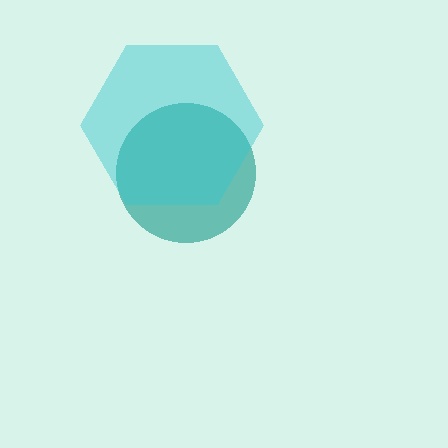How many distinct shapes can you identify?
There are 2 distinct shapes: a teal circle, a cyan hexagon.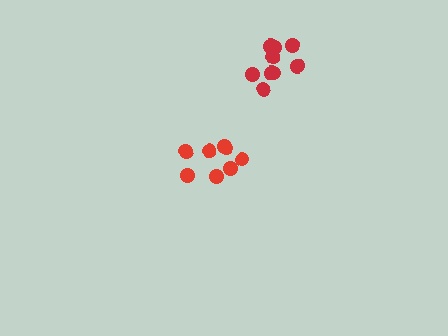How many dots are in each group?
Group 1: 8 dots, Group 2: 9 dots (17 total).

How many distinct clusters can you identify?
There are 2 distinct clusters.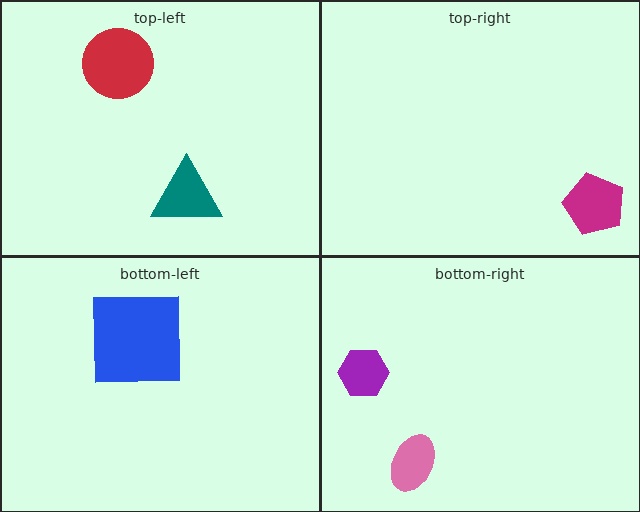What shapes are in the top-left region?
The teal triangle, the red circle.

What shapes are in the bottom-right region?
The pink ellipse, the purple hexagon.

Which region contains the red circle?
The top-left region.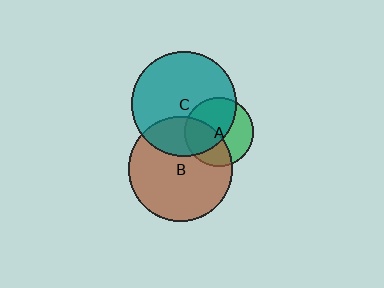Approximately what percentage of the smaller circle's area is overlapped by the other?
Approximately 25%.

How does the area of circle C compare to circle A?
Approximately 2.3 times.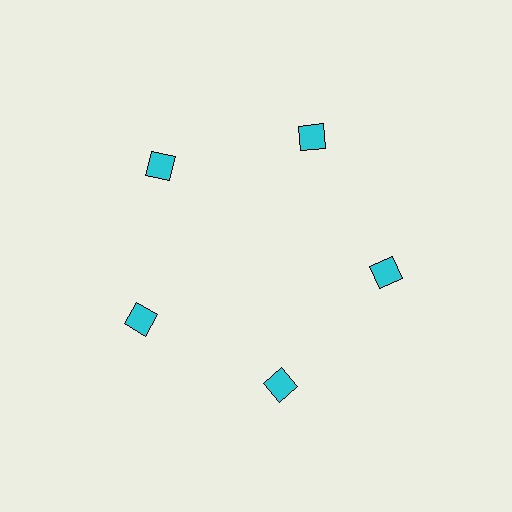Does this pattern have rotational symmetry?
Yes, this pattern has 5-fold rotational symmetry. It looks the same after rotating 72 degrees around the center.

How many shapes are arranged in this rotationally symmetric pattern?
There are 5 shapes, arranged in 5 groups of 1.